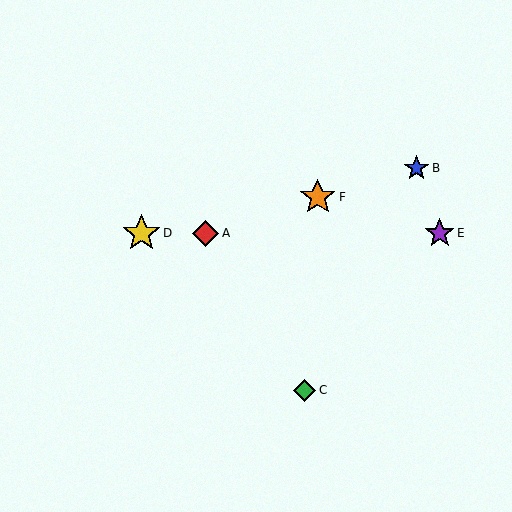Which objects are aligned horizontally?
Objects A, D, E are aligned horizontally.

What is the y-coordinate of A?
Object A is at y≈233.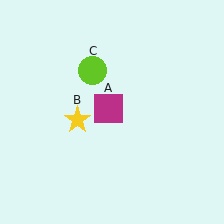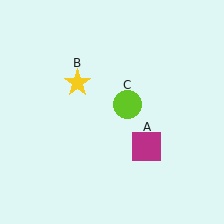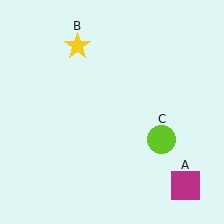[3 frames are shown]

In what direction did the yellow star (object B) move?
The yellow star (object B) moved up.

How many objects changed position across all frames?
3 objects changed position: magenta square (object A), yellow star (object B), lime circle (object C).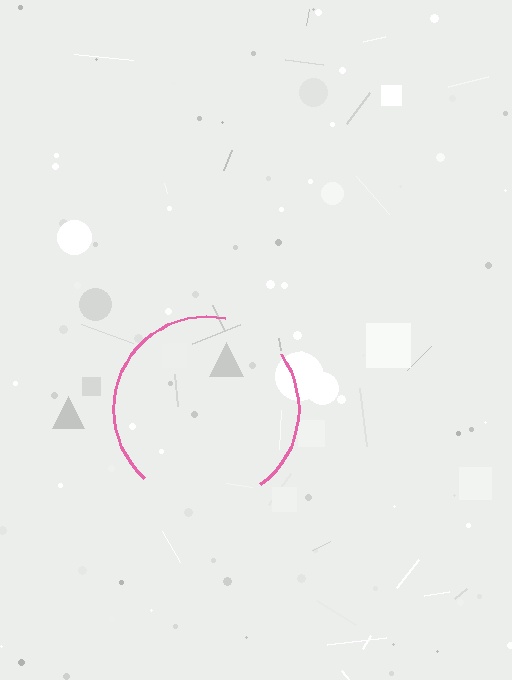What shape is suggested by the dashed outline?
The dashed outline suggests a circle.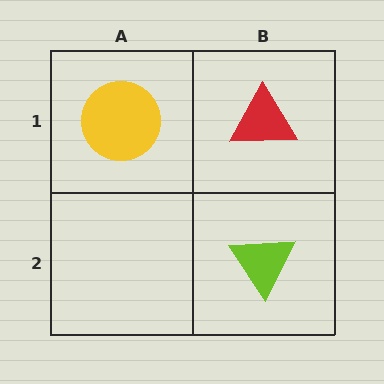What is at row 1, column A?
A yellow circle.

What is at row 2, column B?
A lime triangle.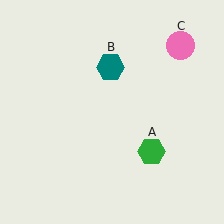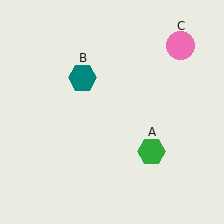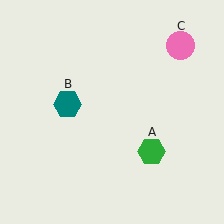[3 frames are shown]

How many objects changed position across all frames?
1 object changed position: teal hexagon (object B).